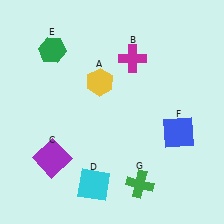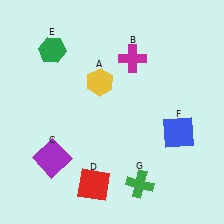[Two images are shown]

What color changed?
The square (D) changed from cyan in Image 1 to red in Image 2.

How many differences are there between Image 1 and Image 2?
There is 1 difference between the two images.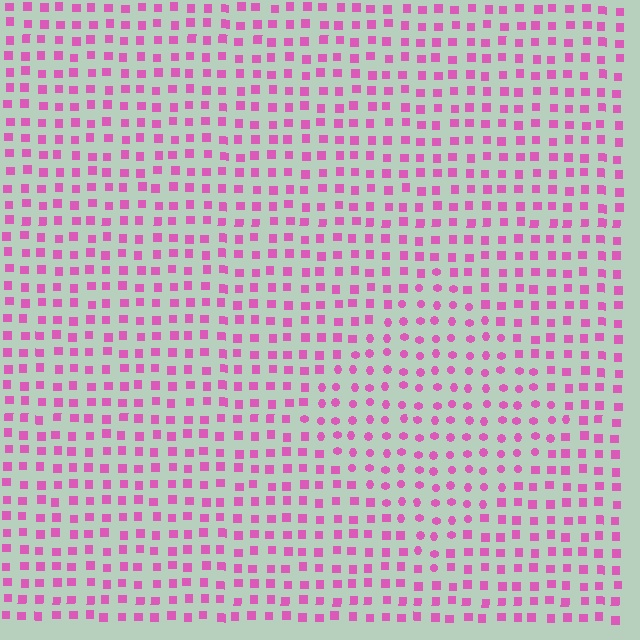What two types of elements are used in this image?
The image uses circles inside the diamond region and squares outside it.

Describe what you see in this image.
The image is filled with small pink elements arranged in a uniform grid. A diamond-shaped region contains circles, while the surrounding area contains squares. The boundary is defined purely by the change in element shape.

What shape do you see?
I see a diamond.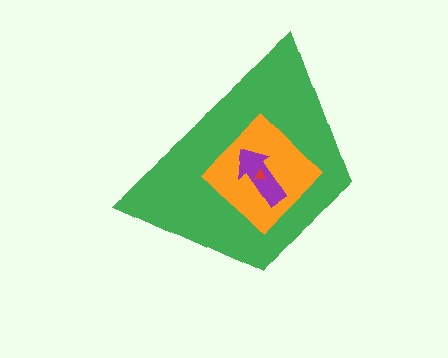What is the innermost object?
The red triangle.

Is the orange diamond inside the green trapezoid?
Yes.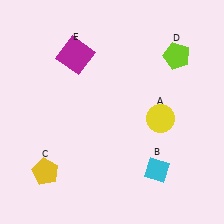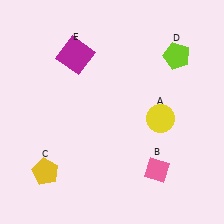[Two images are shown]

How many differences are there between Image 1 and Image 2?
There is 1 difference between the two images.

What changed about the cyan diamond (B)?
In Image 1, B is cyan. In Image 2, it changed to pink.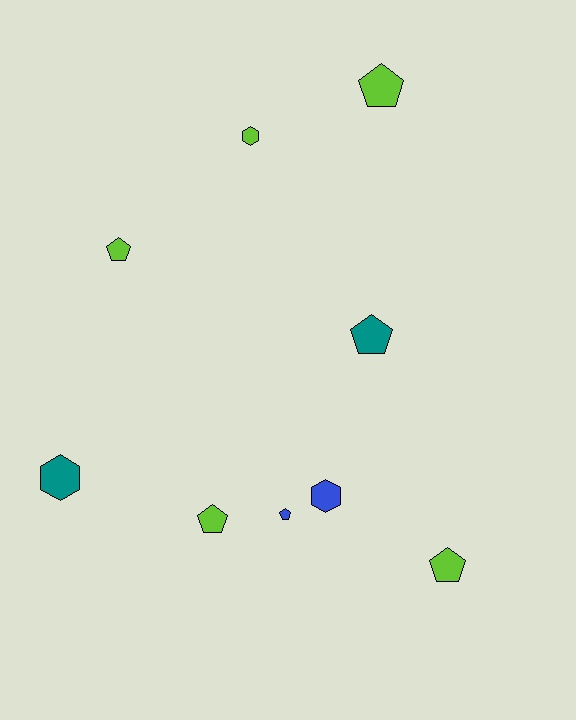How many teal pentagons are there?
There is 1 teal pentagon.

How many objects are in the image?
There are 9 objects.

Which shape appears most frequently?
Pentagon, with 6 objects.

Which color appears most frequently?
Lime, with 5 objects.